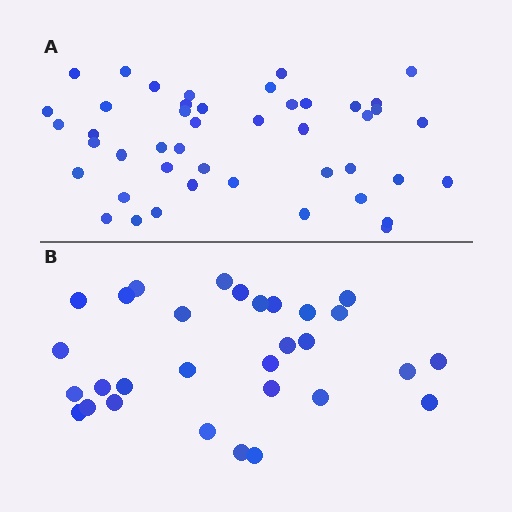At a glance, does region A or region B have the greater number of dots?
Region A (the top region) has more dots.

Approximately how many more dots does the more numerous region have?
Region A has approximately 15 more dots than region B.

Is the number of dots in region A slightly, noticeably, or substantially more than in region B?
Region A has substantially more. The ratio is roughly 1.5 to 1.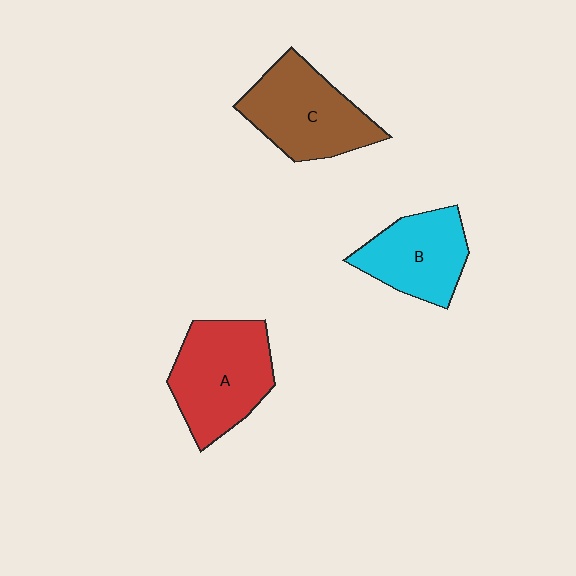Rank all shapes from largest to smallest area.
From largest to smallest: A (red), C (brown), B (cyan).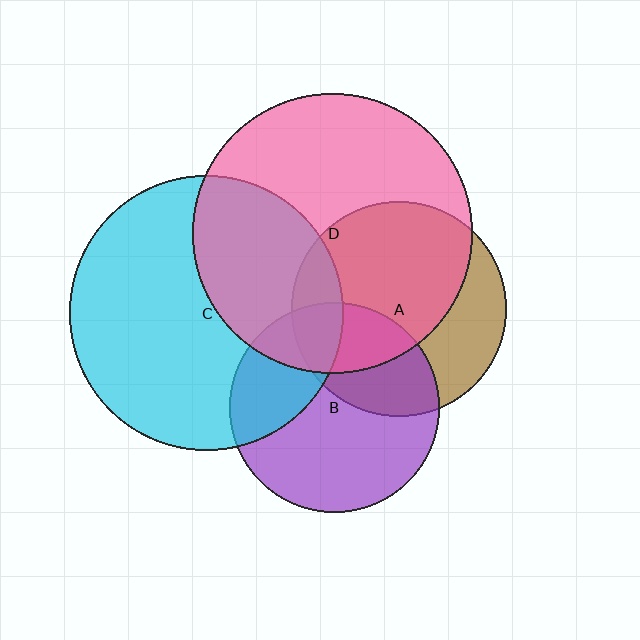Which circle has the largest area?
Circle D (pink).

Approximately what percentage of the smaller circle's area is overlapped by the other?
Approximately 30%.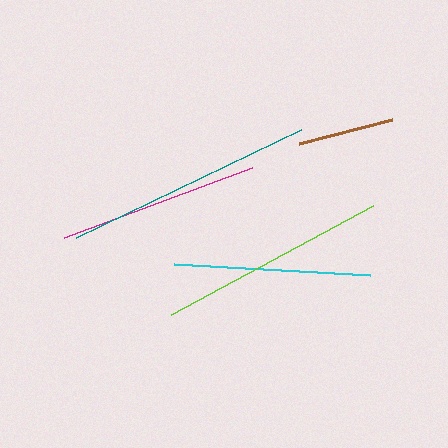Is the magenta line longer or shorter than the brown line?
The magenta line is longer than the brown line.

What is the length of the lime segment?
The lime segment is approximately 230 pixels long.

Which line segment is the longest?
The teal line is the longest at approximately 250 pixels.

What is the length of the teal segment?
The teal segment is approximately 250 pixels long.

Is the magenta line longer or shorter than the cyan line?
The magenta line is longer than the cyan line.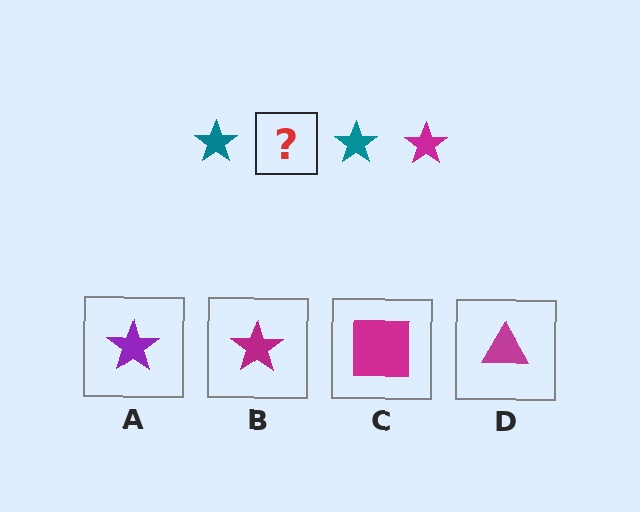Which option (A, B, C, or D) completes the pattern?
B.